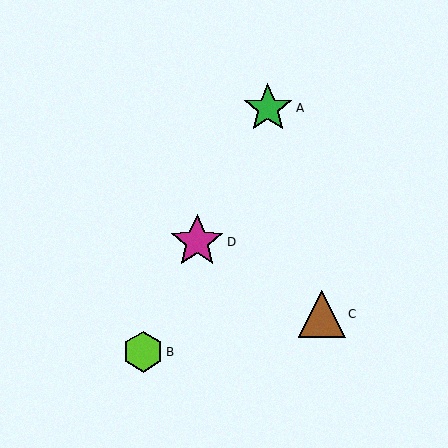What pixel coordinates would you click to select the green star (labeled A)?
Click at (268, 108) to select the green star A.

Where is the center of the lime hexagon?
The center of the lime hexagon is at (143, 352).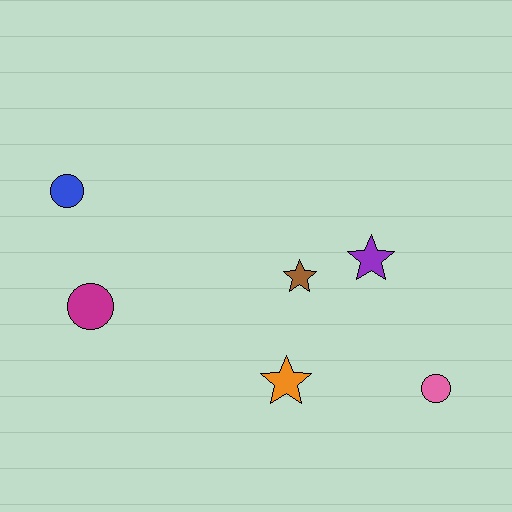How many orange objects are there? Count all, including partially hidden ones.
There is 1 orange object.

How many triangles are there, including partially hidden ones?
There are no triangles.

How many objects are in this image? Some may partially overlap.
There are 6 objects.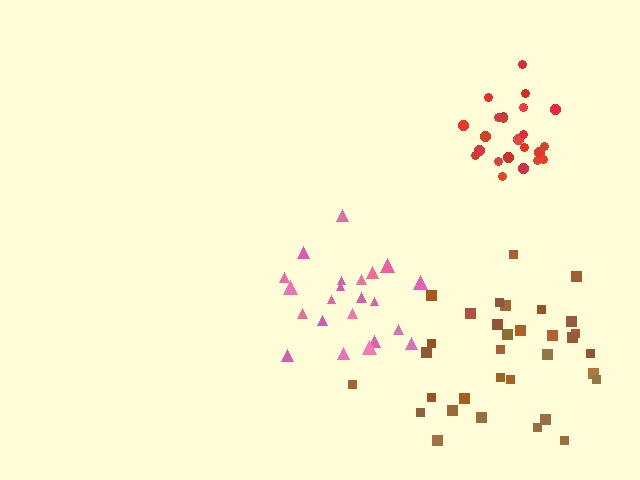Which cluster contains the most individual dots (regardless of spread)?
Brown (33).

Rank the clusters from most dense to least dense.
red, pink, brown.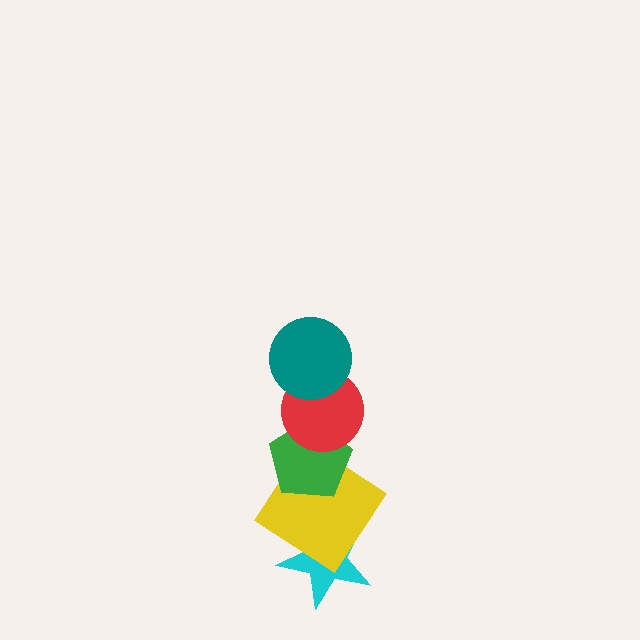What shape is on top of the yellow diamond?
The green pentagon is on top of the yellow diamond.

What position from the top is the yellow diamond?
The yellow diamond is 4th from the top.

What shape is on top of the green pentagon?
The red circle is on top of the green pentagon.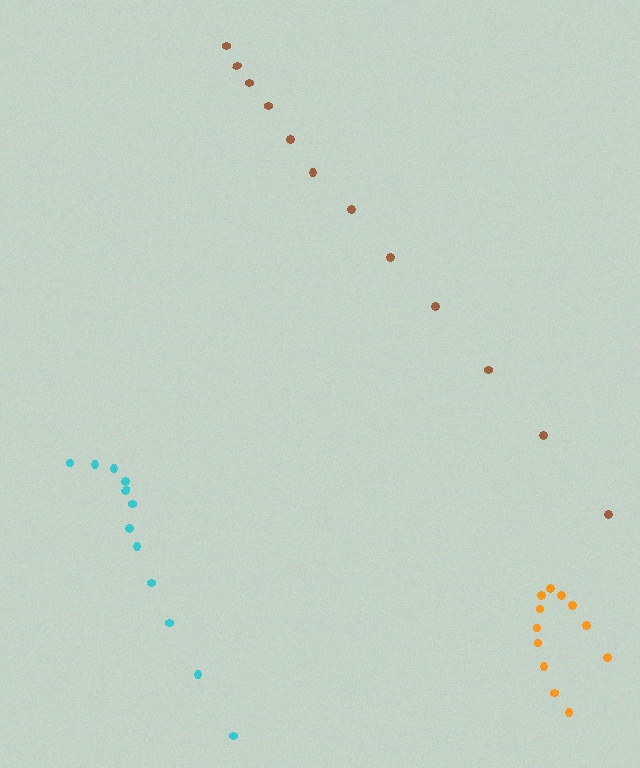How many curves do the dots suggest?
There are 3 distinct paths.